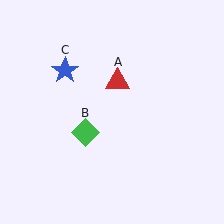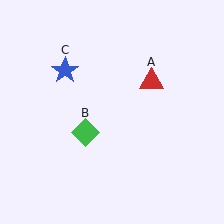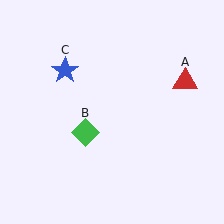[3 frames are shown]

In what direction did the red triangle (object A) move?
The red triangle (object A) moved right.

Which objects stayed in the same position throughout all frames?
Green diamond (object B) and blue star (object C) remained stationary.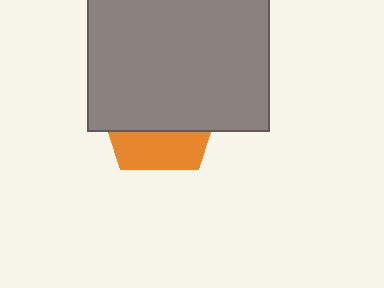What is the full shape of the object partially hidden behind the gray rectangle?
The partially hidden object is an orange pentagon.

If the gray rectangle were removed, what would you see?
You would see the complete orange pentagon.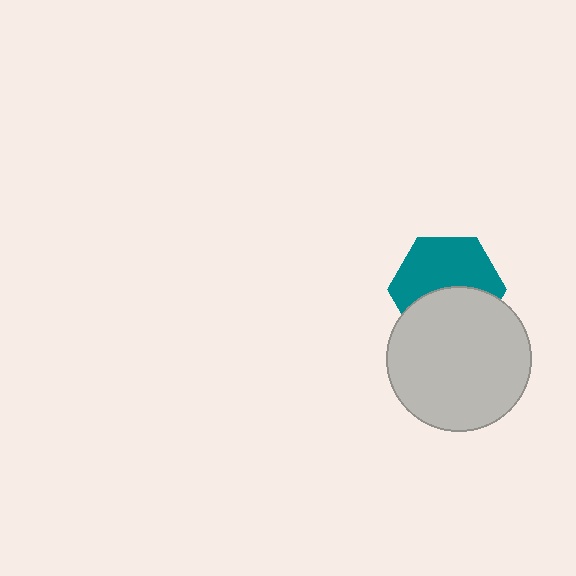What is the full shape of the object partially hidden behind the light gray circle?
The partially hidden object is a teal hexagon.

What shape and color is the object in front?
The object in front is a light gray circle.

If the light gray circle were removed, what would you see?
You would see the complete teal hexagon.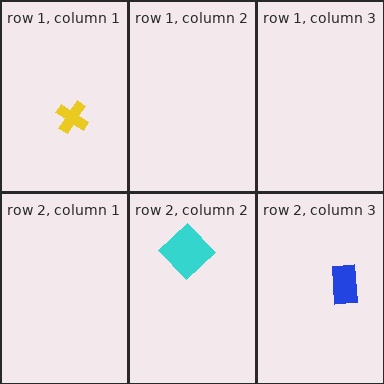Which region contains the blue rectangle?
The row 2, column 3 region.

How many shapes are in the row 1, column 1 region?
1.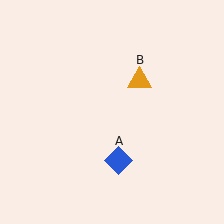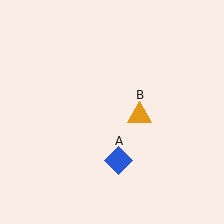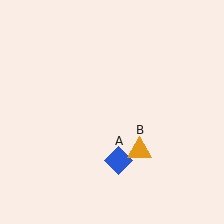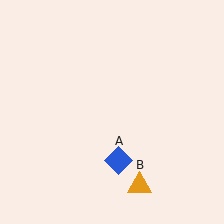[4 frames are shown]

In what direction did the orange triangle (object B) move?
The orange triangle (object B) moved down.